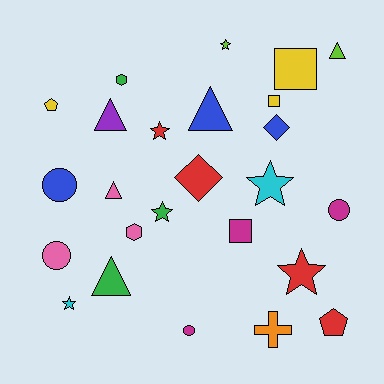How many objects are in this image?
There are 25 objects.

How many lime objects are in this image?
There are 2 lime objects.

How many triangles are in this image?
There are 5 triangles.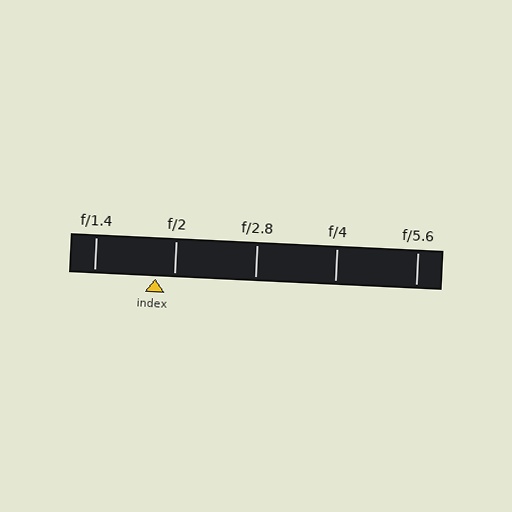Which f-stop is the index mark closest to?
The index mark is closest to f/2.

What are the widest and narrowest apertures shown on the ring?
The widest aperture shown is f/1.4 and the narrowest is f/5.6.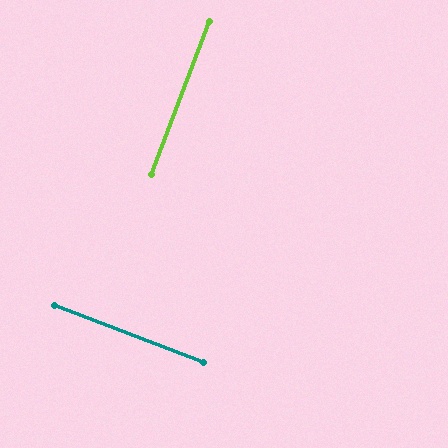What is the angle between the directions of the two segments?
Approximately 90 degrees.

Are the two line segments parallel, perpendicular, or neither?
Perpendicular — they meet at approximately 90°.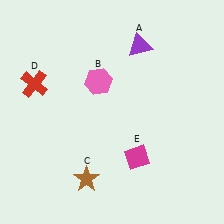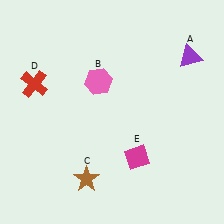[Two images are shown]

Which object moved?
The purple triangle (A) moved right.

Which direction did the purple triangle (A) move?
The purple triangle (A) moved right.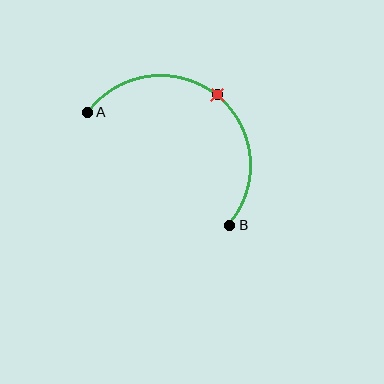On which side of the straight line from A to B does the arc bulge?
The arc bulges above and to the right of the straight line connecting A and B.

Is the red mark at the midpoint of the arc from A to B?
Yes. The red mark lies on the arc at equal arc-length from both A and B — it is the arc midpoint.